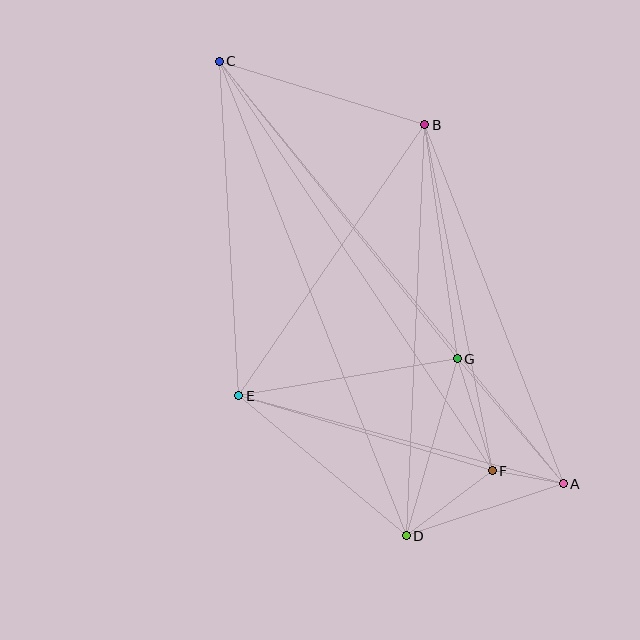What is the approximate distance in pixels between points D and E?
The distance between D and E is approximately 218 pixels.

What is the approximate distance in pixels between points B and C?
The distance between B and C is approximately 215 pixels.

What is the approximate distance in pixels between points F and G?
The distance between F and G is approximately 117 pixels.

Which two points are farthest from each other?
Points A and C are farthest from each other.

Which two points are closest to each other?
Points A and F are closest to each other.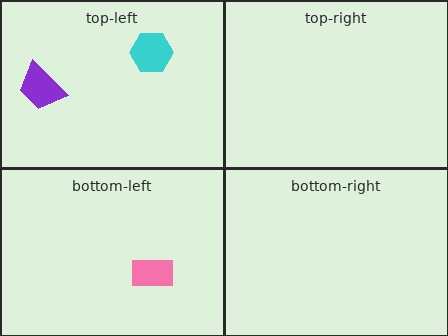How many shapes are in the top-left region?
2.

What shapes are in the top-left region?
The purple trapezoid, the cyan hexagon.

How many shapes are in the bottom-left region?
1.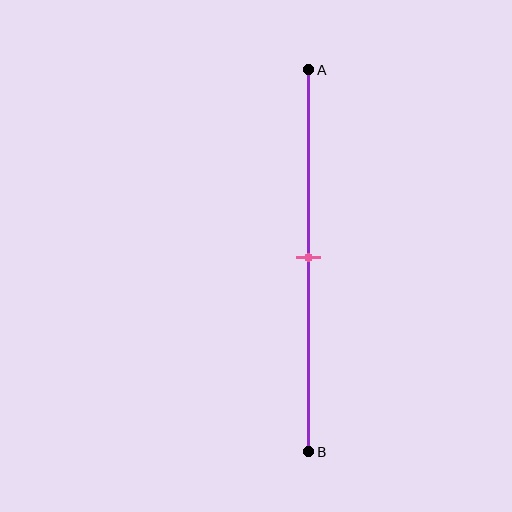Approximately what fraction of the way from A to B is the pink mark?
The pink mark is approximately 50% of the way from A to B.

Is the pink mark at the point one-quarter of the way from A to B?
No, the mark is at about 50% from A, not at the 25% one-quarter point.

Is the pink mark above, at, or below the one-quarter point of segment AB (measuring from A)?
The pink mark is below the one-quarter point of segment AB.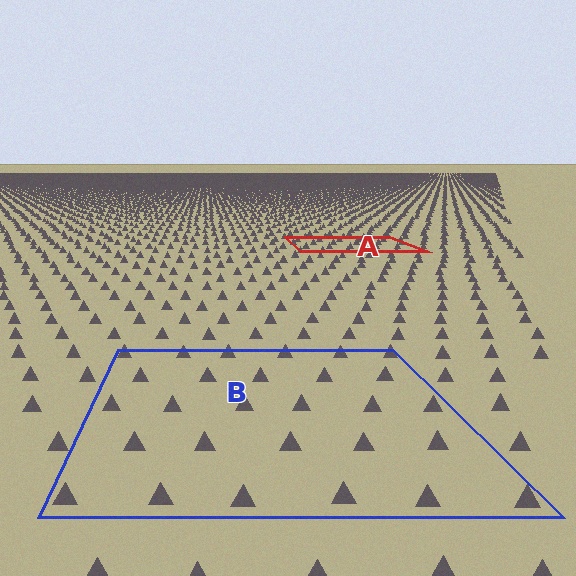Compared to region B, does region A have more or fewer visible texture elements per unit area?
Region A has more texture elements per unit area — they are packed more densely because it is farther away.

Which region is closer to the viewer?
Region B is closer. The texture elements there are larger and more spread out.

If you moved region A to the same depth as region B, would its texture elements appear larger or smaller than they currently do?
They would appear larger. At a closer depth, the same texture elements are projected at a bigger on-screen size.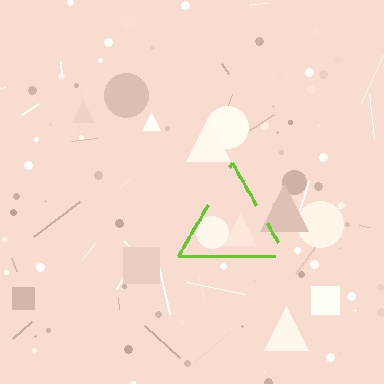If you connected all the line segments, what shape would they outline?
They would outline a triangle.